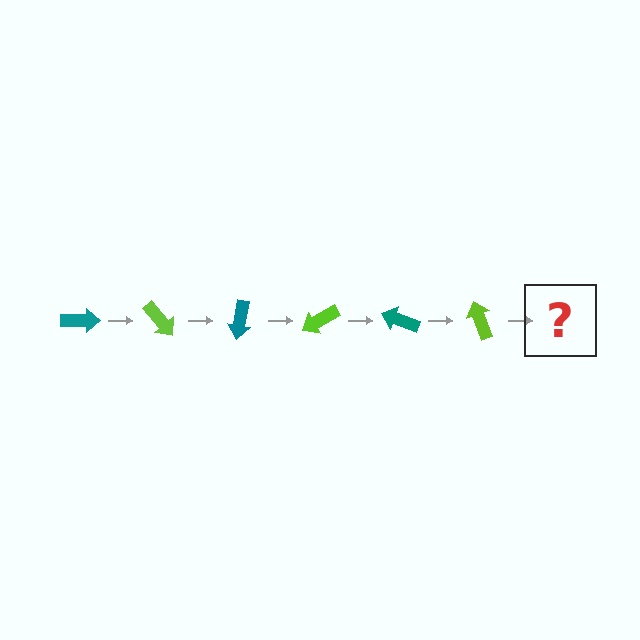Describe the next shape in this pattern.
It should be a teal arrow, rotated 300 degrees from the start.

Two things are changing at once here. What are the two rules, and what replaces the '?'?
The two rules are that it rotates 50 degrees each step and the color cycles through teal and lime. The '?' should be a teal arrow, rotated 300 degrees from the start.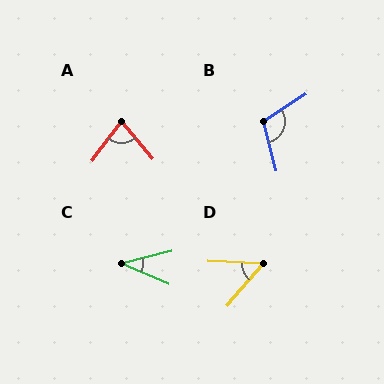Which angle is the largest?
B, at approximately 109 degrees.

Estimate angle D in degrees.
Approximately 51 degrees.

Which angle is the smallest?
C, at approximately 37 degrees.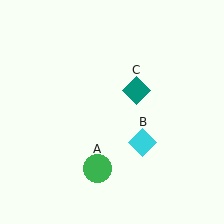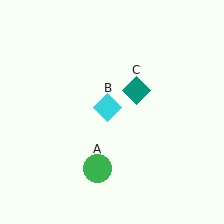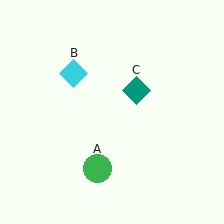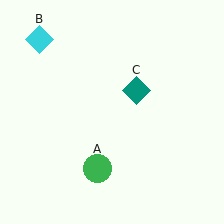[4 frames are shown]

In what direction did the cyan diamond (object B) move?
The cyan diamond (object B) moved up and to the left.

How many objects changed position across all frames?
1 object changed position: cyan diamond (object B).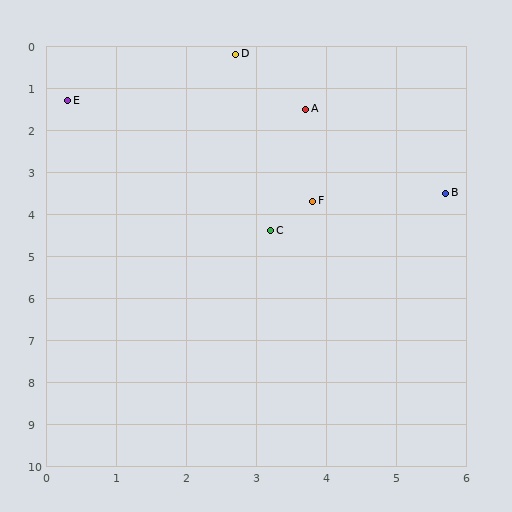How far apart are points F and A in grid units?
Points F and A are about 2.2 grid units apart.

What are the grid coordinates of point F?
Point F is at approximately (3.8, 3.7).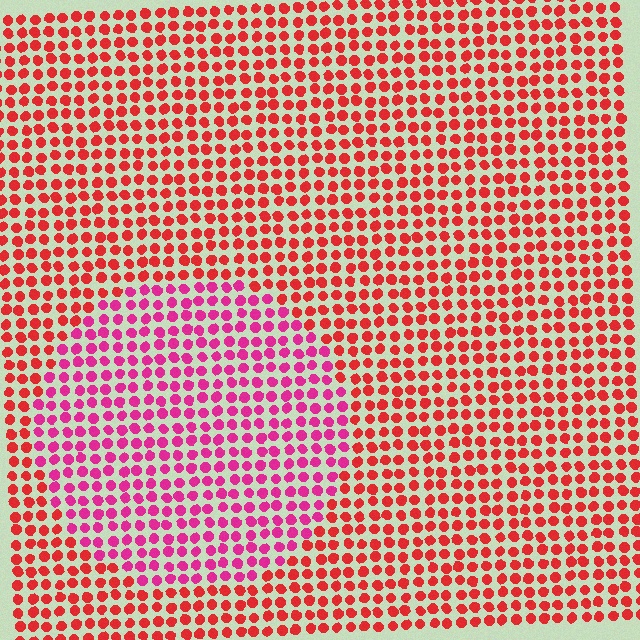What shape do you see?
I see a circle.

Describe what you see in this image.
The image is filled with small red elements in a uniform arrangement. A circle-shaped region is visible where the elements are tinted to a slightly different hue, forming a subtle color boundary.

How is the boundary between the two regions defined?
The boundary is defined purely by a slight shift in hue (about 34 degrees). Spacing, size, and orientation are identical on both sides.